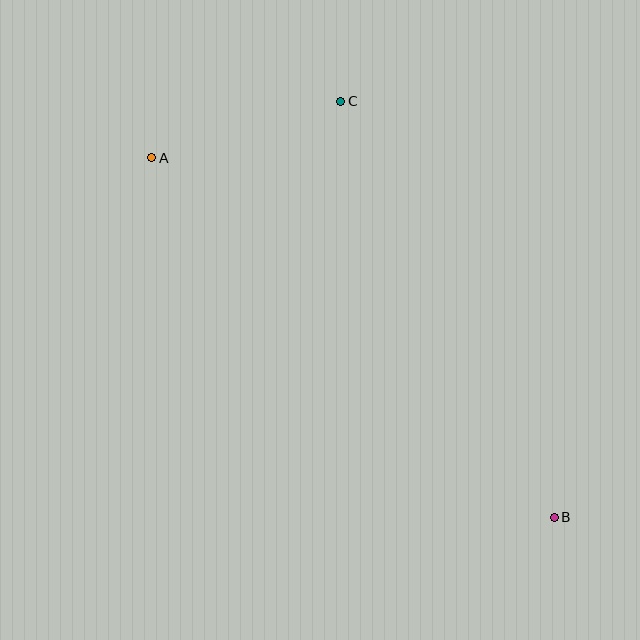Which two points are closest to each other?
Points A and C are closest to each other.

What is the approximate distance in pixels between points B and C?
The distance between B and C is approximately 468 pixels.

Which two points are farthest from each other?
Points A and B are farthest from each other.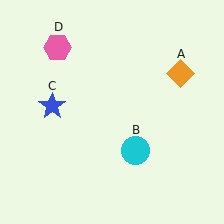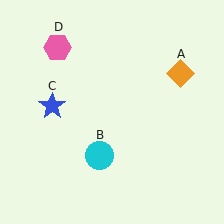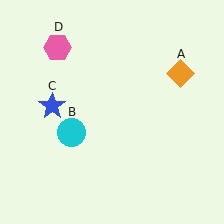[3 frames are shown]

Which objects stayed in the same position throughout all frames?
Orange diamond (object A) and blue star (object C) and pink hexagon (object D) remained stationary.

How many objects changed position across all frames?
1 object changed position: cyan circle (object B).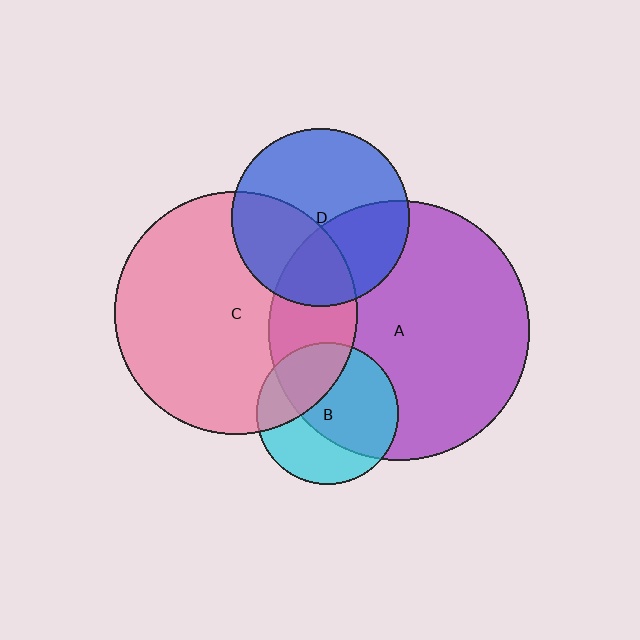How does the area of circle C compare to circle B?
Approximately 2.9 times.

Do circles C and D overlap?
Yes.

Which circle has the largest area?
Circle A (purple).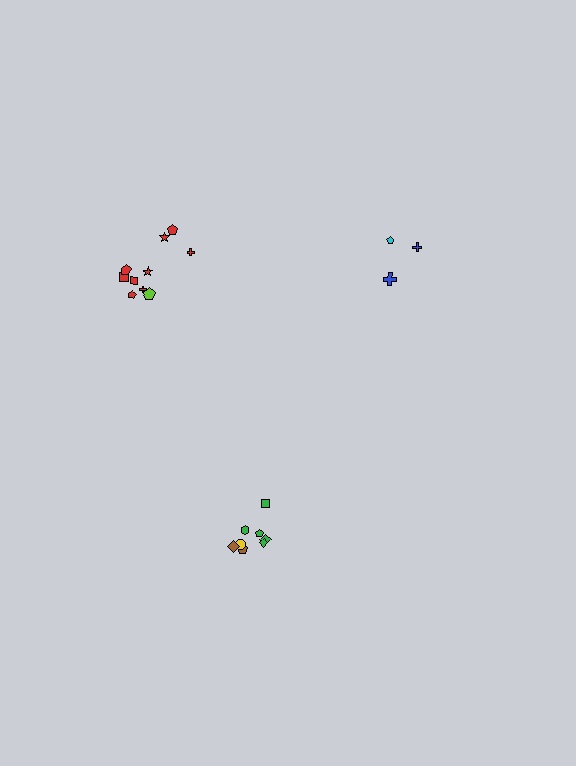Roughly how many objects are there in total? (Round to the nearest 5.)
Roughly 20 objects in total.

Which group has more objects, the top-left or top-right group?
The top-left group.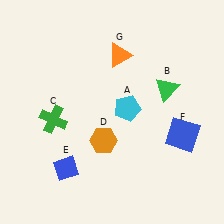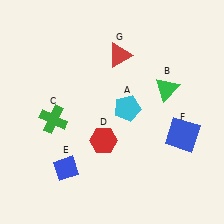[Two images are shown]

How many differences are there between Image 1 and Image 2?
There are 2 differences between the two images.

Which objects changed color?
D changed from orange to red. G changed from orange to red.